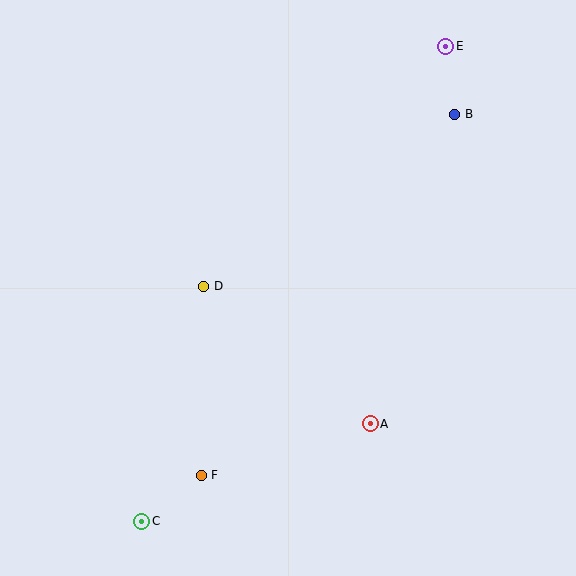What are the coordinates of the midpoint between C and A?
The midpoint between C and A is at (256, 473).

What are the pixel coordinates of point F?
Point F is at (201, 475).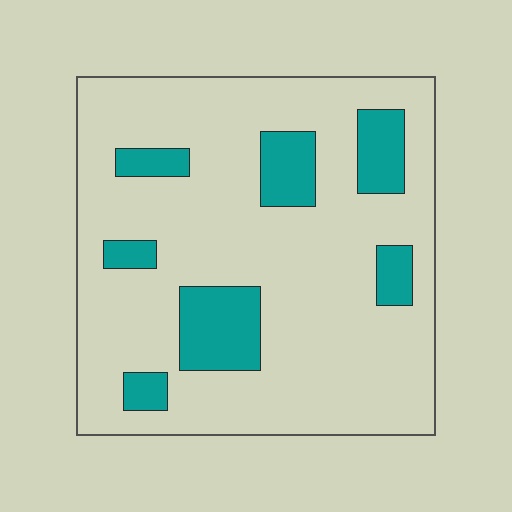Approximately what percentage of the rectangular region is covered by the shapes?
Approximately 20%.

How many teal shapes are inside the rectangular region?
7.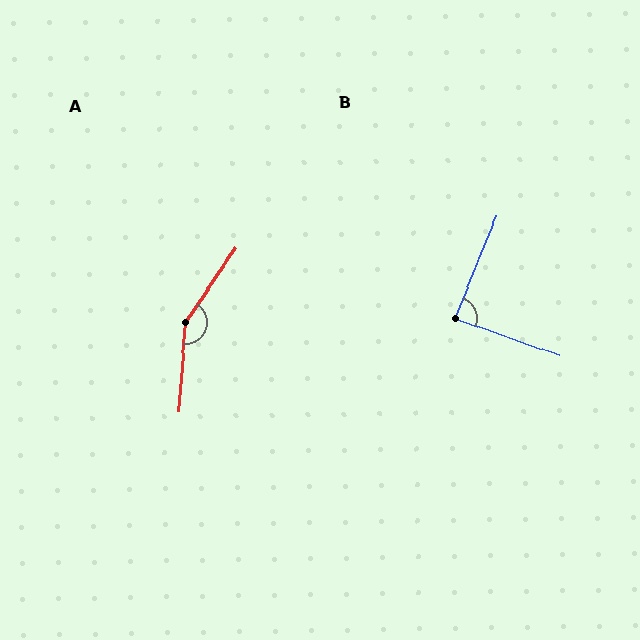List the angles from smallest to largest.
B (87°), A (150°).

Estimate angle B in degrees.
Approximately 87 degrees.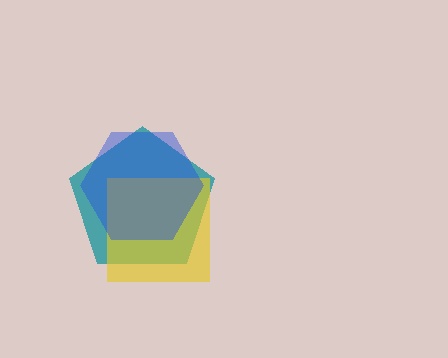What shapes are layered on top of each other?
The layered shapes are: a teal pentagon, a yellow square, a blue hexagon.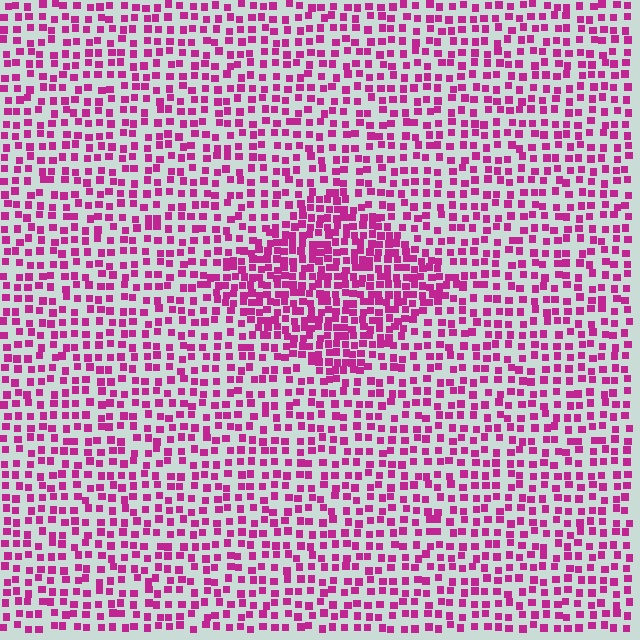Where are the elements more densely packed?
The elements are more densely packed inside the diamond boundary.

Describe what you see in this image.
The image contains small magenta elements arranged at two different densities. A diamond-shaped region is visible where the elements are more densely packed than the surrounding area.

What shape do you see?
I see a diamond.